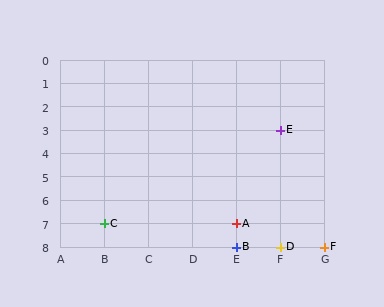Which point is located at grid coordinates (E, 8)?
Point B is at (E, 8).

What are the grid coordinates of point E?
Point E is at grid coordinates (F, 3).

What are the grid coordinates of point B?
Point B is at grid coordinates (E, 8).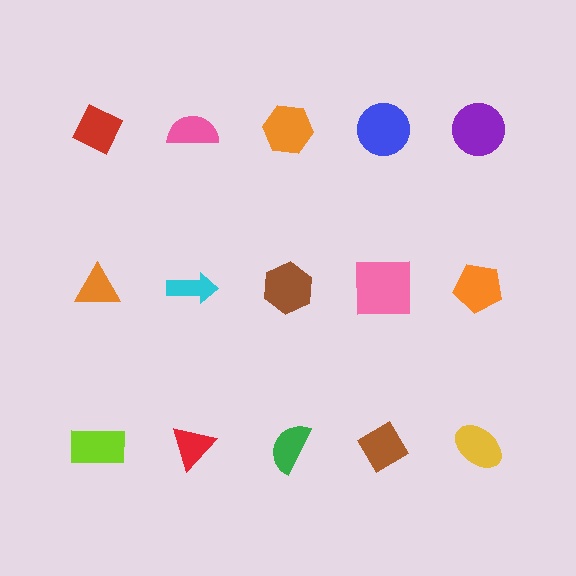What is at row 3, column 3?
A green semicircle.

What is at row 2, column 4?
A pink square.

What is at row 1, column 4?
A blue circle.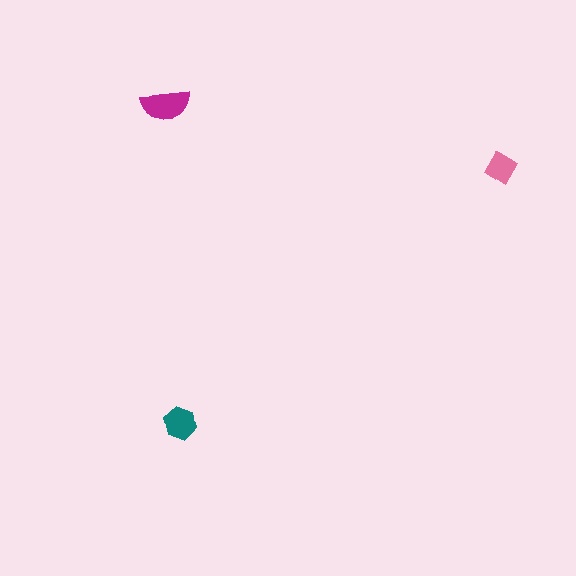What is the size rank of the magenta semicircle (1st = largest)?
1st.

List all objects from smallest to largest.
The pink diamond, the teal hexagon, the magenta semicircle.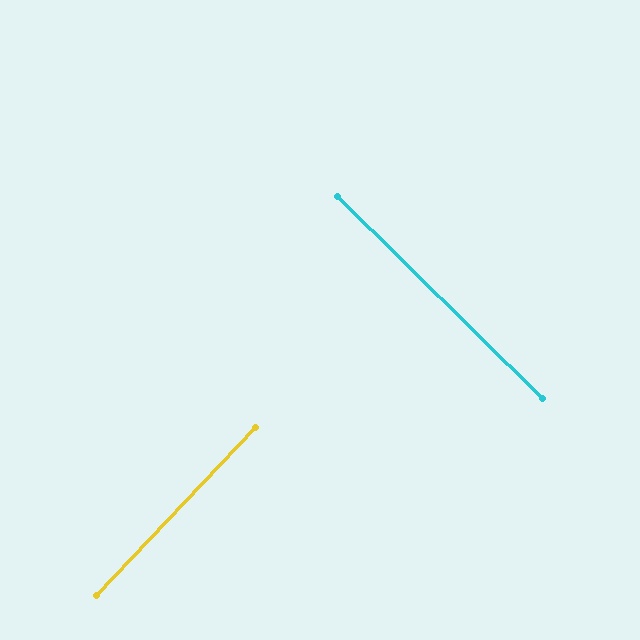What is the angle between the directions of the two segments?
Approximately 89 degrees.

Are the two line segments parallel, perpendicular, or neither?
Perpendicular — they meet at approximately 89°.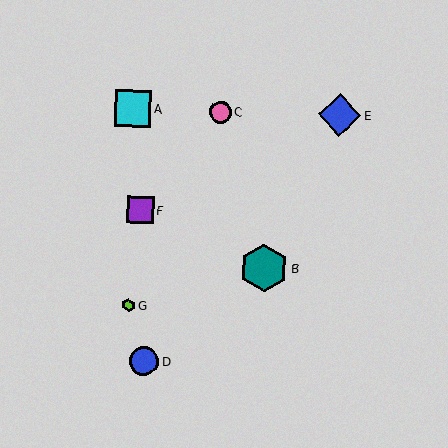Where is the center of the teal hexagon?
The center of the teal hexagon is at (264, 268).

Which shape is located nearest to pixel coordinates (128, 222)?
The purple square (labeled F) at (141, 210) is nearest to that location.